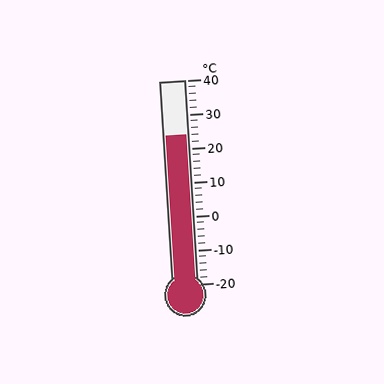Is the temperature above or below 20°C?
The temperature is above 20°C.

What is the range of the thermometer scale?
The thermometer scale ranges from -20°C to 40°C.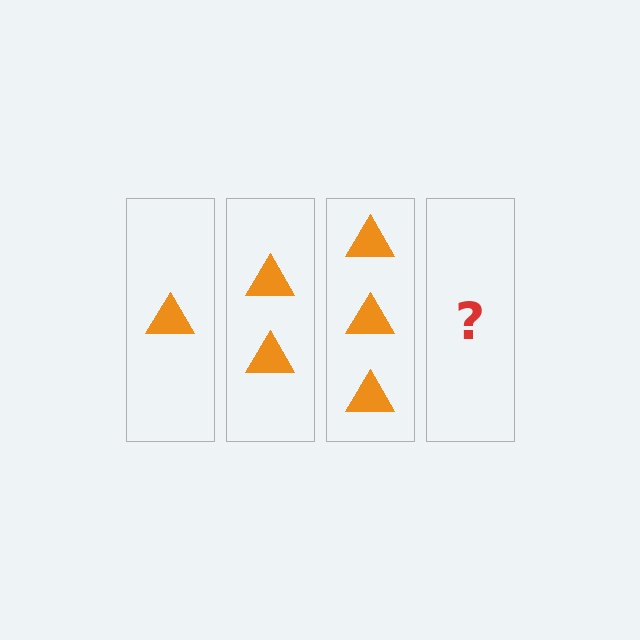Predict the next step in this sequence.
The next step is 4 triangles.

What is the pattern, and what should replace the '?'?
The pattern is that each step adds one more triangle. The '?' should be 4 triangles.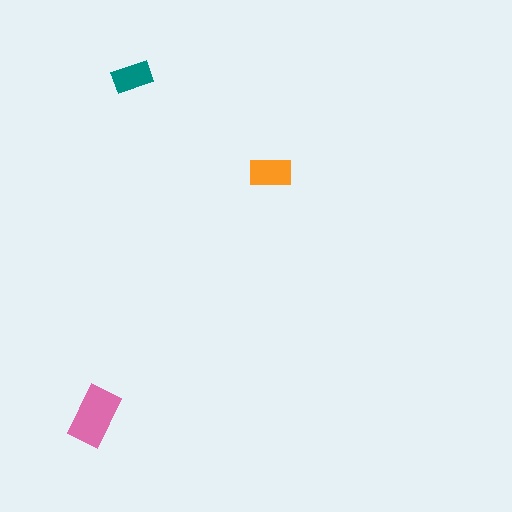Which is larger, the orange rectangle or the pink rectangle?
The pink one.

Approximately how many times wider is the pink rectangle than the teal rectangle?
About 1.5 times wider.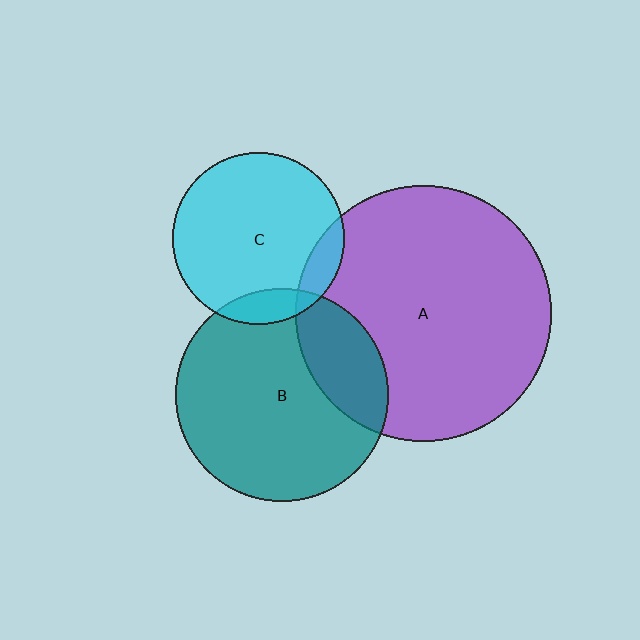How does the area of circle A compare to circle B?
Approximately 1.4 times.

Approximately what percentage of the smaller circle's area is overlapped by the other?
Approximately 25%.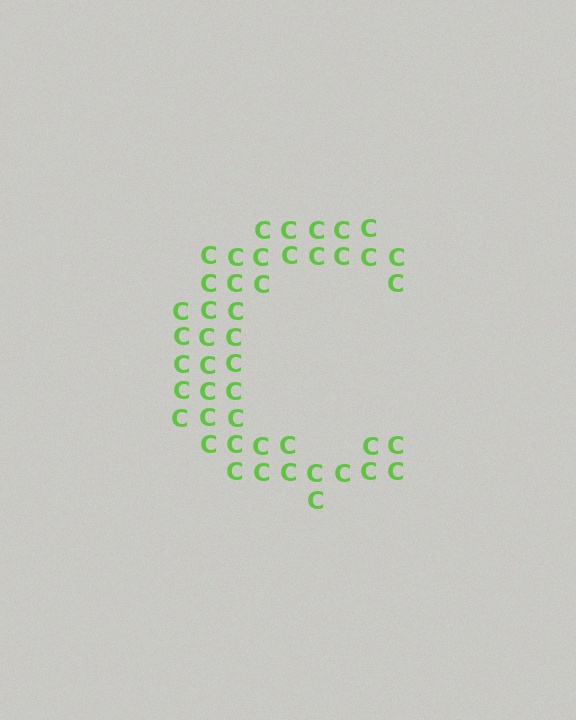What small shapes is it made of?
It is made of small letter C's.